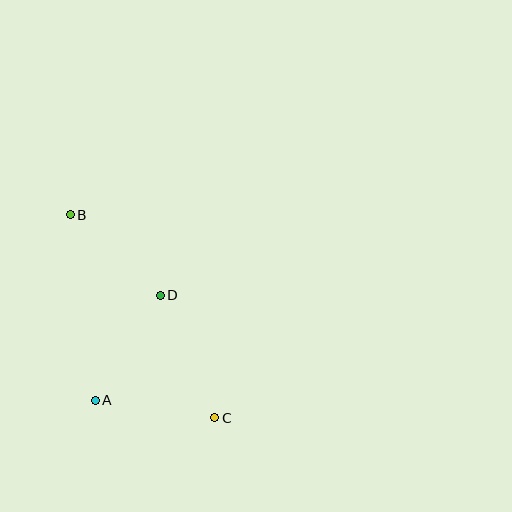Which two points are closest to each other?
Points A and C are closest to each other.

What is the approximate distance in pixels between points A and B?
The distance between A and B is approximately 187 pixels.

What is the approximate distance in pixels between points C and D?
The distance between C and D is approximately 134 pixels.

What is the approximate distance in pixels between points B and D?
The distance between B and D is approximately 121 pixels.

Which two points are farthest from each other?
Points B and C are farthest from each other.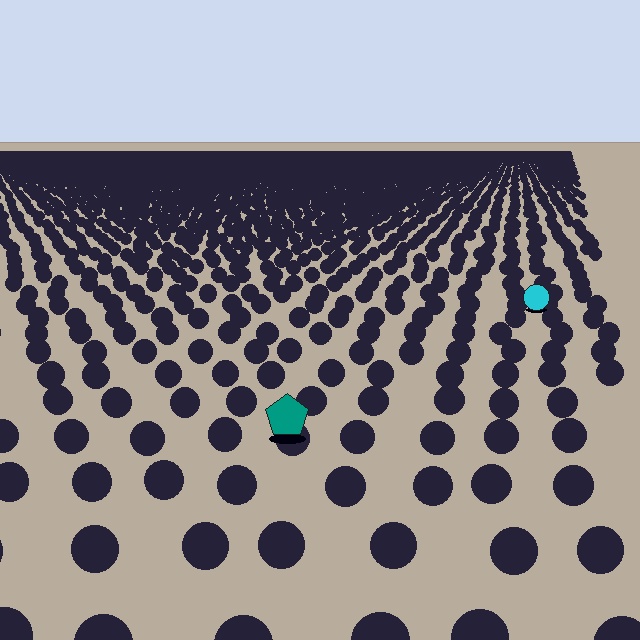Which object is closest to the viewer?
The teal pentagon is closest. The texture marks near it are larger and more spread out.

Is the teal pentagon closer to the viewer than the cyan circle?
Yes. The teal pentagon is closer — you can tell from the texture gradient: the ground texture is coarser near it.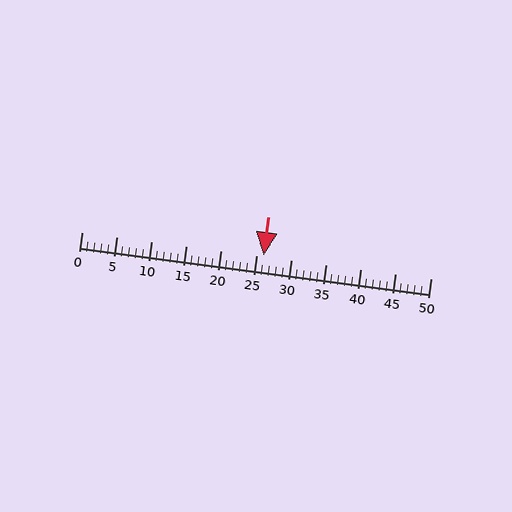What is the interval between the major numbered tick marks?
The major tick marks are spaced 5 units apart.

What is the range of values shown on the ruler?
The ruler shows values from 0 to 50.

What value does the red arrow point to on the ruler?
The red arrow points to approximately 26.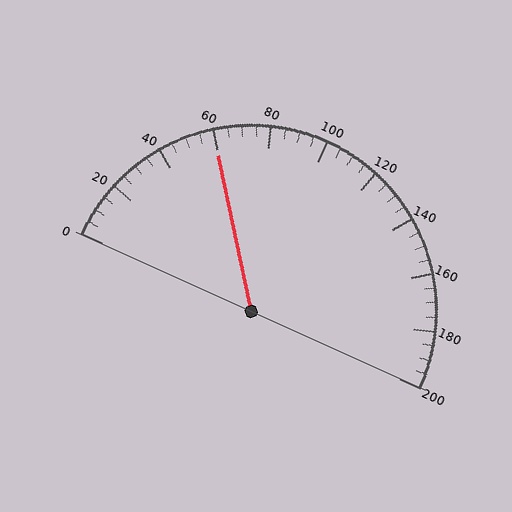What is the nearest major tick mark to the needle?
The nearest major tick mark is 60.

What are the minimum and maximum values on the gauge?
The gauge ranges from 0 to 200.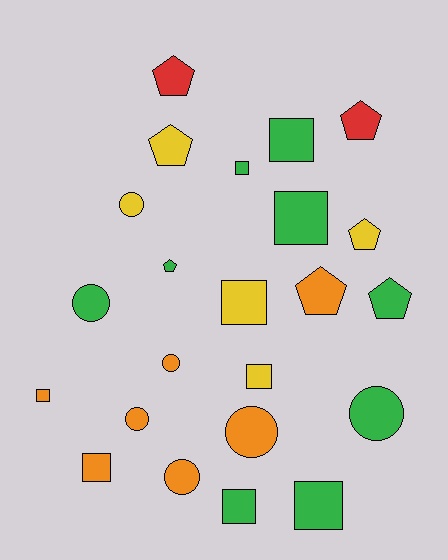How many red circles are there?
There are no red circles.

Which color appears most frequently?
Green, with 9 objects.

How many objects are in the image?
There are 23 objects.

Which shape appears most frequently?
Square, with 9 objects.